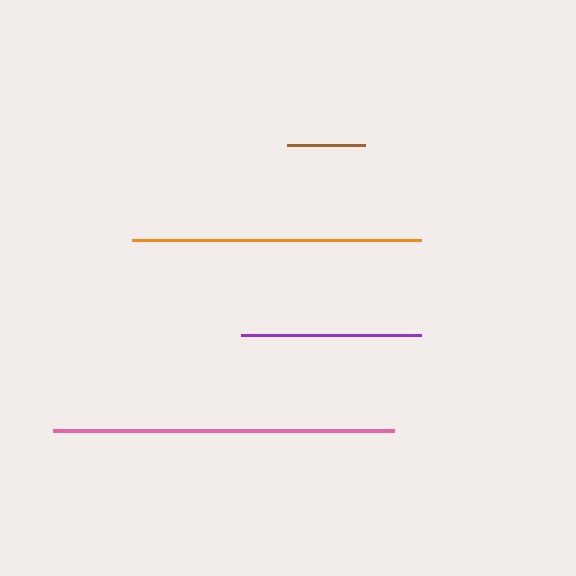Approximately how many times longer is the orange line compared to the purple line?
The orange line is approximately 1.6 times the length of the purple line.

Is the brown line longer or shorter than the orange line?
The orange line is longer than the brown line.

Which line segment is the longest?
The pink line is the longest at approximately 341 pixels.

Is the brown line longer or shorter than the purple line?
The purple line is longer than the brown line.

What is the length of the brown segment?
The brown segment is approximately 78 pixels long.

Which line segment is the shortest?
The brown line is the shortest at approximately 78 pixels.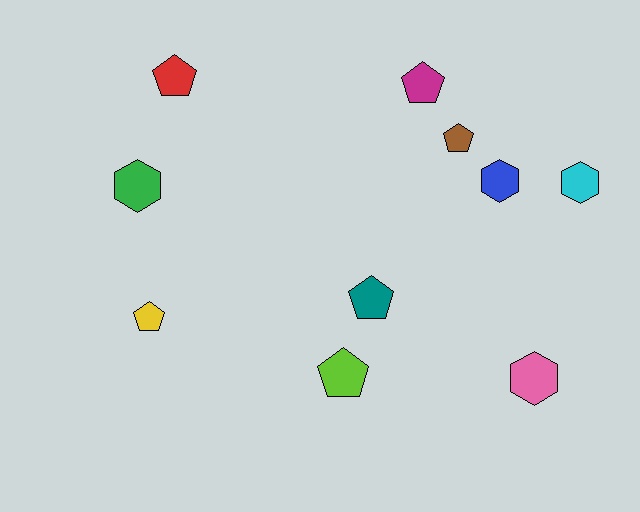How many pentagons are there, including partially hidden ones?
There are 6 pentagons.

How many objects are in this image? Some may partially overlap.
There are 10 objects.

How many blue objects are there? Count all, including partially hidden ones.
There is 1 blue object.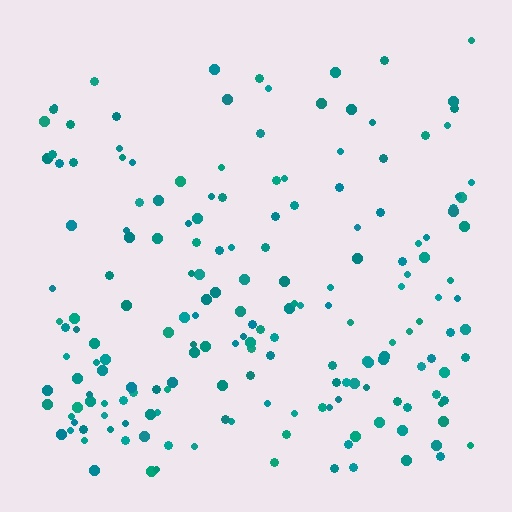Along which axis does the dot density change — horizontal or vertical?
Vertical.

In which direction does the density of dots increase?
From top to bottom, with the bottom side densest.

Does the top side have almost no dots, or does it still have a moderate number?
Still a moderate number, just noticeably fewer than the bottom.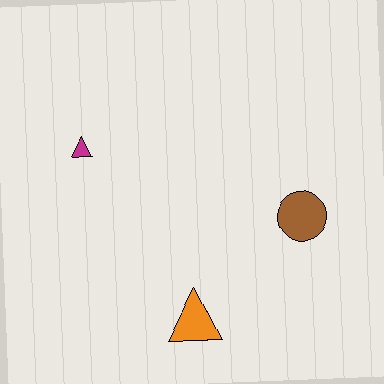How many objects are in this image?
There are 3 objects.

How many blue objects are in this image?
There are no blue objects.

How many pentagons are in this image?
There are no pentagons.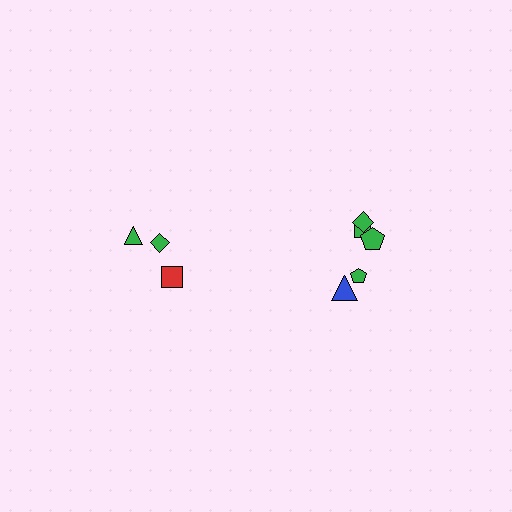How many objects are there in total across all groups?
There are 8 objects.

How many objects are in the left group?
There are 3 objects.